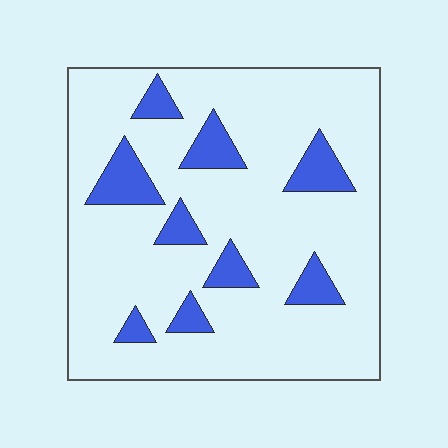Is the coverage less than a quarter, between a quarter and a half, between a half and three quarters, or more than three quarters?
Less than a quarter.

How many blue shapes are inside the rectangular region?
9.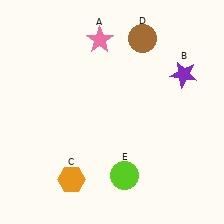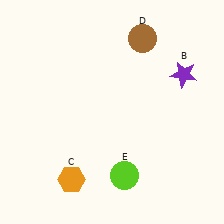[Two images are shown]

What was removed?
The pink star (A) was removed in Image 2.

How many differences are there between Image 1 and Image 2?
There is 1 difference between the two images.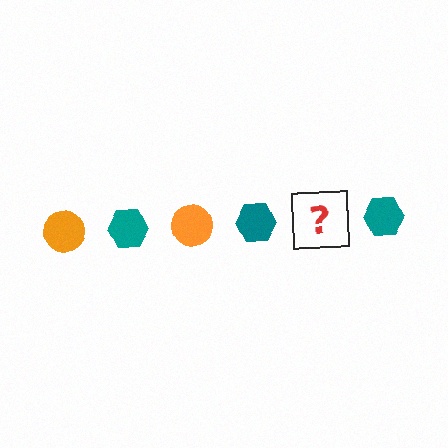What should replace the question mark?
The question mark should be replaced with an orange circle.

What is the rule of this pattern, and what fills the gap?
The rule is that the pattern alternates between orange circle and teal hexagon. The gap should be filled with an orange circle.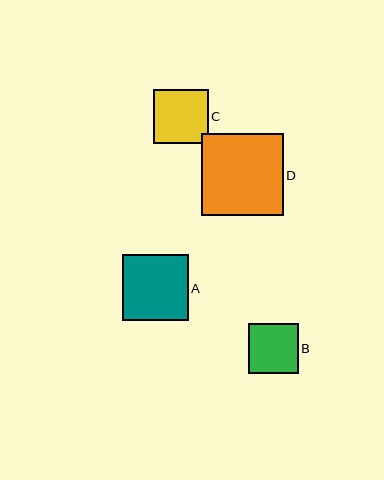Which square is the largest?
Square D is the largest with a size of approximately 82 pixels.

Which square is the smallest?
Square B is the smallest with a size of approximately 49 pixels.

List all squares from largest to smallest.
From largest to smallest: D, A, C, B.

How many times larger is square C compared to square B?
Square C is approximately 1.1 times the size of square B.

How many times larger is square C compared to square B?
Square C is approximately 1.1 times the size of square B.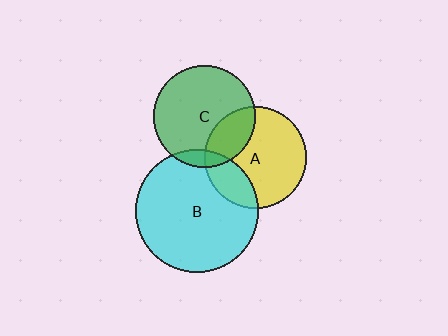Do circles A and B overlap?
Yes.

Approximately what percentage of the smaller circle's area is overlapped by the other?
Approximately 20%.